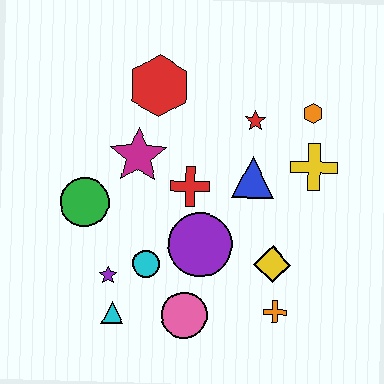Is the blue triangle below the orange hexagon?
Yes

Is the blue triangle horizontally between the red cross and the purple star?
No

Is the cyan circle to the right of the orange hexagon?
No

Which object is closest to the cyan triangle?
The purple star is closest to the cyan triangle.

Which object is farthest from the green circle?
The orange hexagon is farthest from the green circle.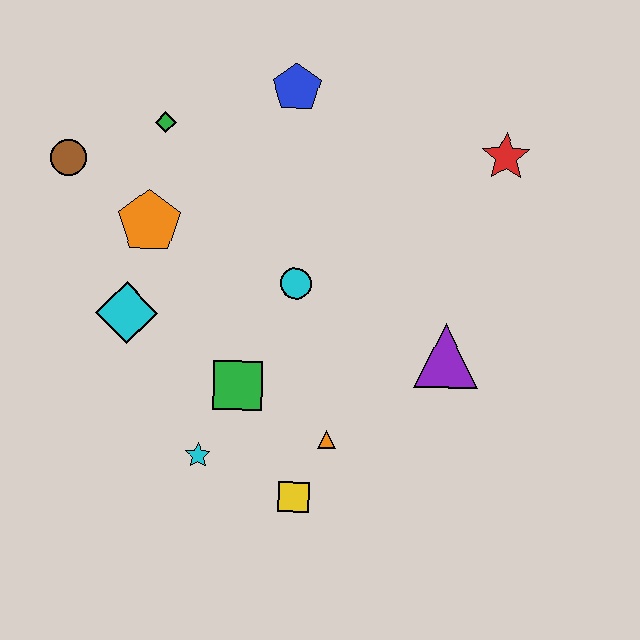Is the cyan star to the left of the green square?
Yes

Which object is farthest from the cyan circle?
The brown circle is farthest from the cyan circle.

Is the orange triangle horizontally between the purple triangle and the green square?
Yes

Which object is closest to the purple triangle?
The orange triangle is closest to the purple triangle.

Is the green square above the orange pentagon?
No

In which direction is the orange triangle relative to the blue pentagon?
The orange triangle is below the blue pentagon.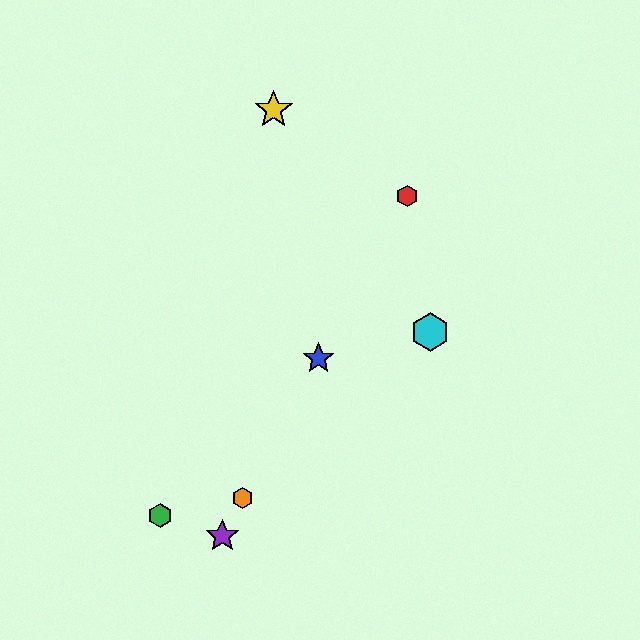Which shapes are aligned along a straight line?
The red hexagon, the blue star, the purple star, the orange hexagon are aligned along a straight line.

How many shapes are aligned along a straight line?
4 shapes (the red hexagon, the blue star, the purple star, the orange hexagon) are aligned along a straight line.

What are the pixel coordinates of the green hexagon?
The green hexagon is at (160, 515).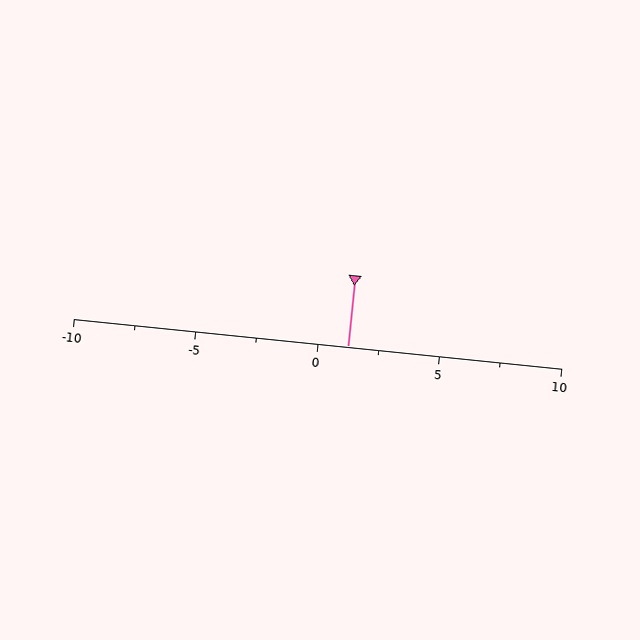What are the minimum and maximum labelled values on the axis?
The axis runs from -10 to 10.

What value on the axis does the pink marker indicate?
The marker indicates approximately 1.2.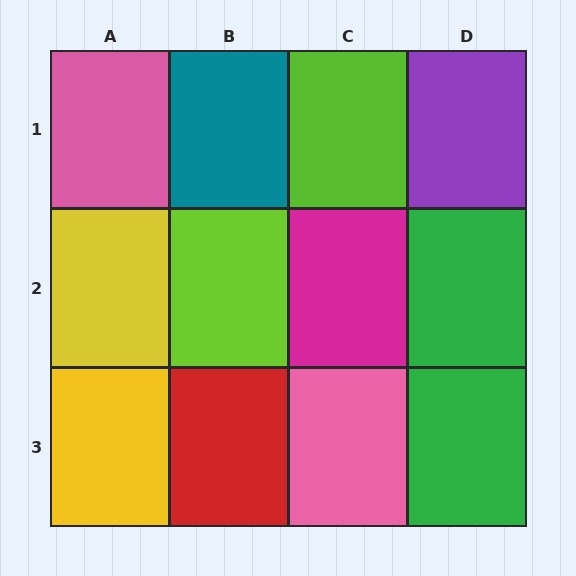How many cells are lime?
2 cells are lime.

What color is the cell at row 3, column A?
Yellow.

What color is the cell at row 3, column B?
Red.